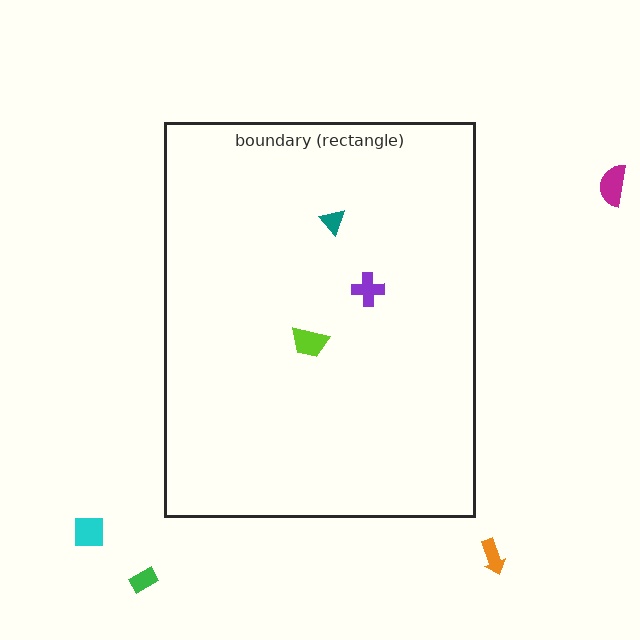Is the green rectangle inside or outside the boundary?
Outside.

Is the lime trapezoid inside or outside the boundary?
Inside.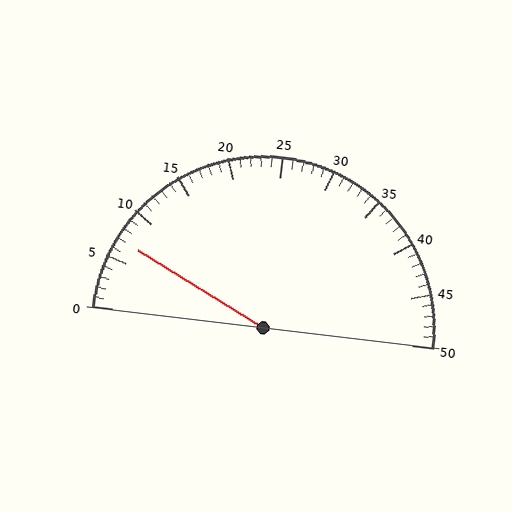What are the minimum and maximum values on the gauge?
The gauge ranges from 0 to 50.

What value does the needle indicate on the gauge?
The needle indicates approximately 7.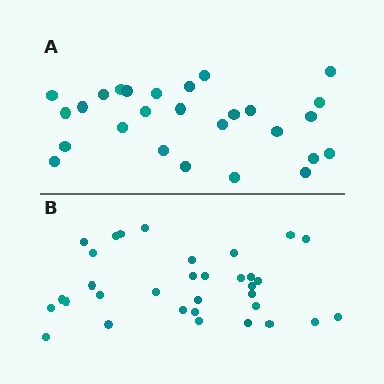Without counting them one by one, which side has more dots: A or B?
Region B (the bottom region) has more dots.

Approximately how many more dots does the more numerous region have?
Region B has about 6 more dots than region A.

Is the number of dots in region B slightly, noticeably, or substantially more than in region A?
Region B has only slightly more — the two regions are fairly close. The ratio is roughly 1.2 to 1.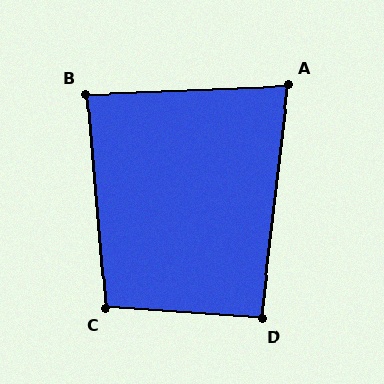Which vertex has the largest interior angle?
C, at approximately 99 degrees.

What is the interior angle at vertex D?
Approximately 93 degrees (approximately right).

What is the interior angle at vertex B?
Approximately 87 degrees (approximately right).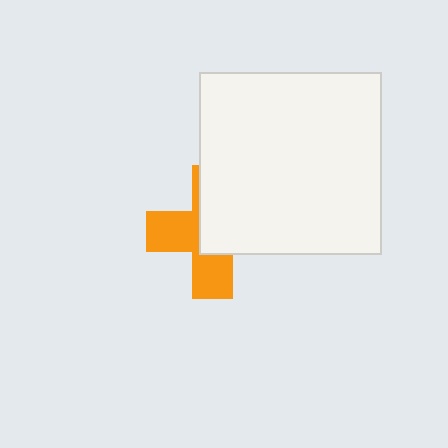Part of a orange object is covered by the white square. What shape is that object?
It is a cross.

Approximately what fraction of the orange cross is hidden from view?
Roughly 53% of the orange cross is hidden behind the white square.